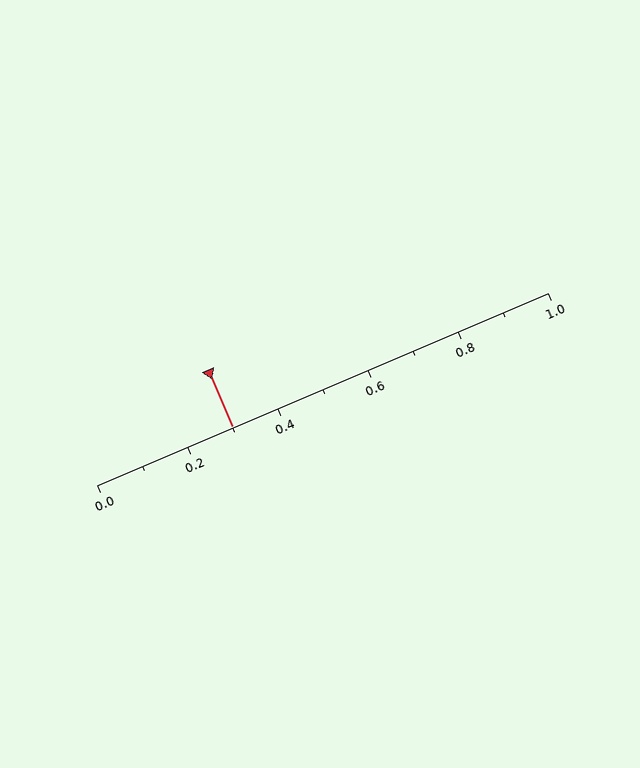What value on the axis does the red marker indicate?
The marker indicates approximately 0.3.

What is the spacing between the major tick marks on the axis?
The major ticks are spaced 0.2 apart.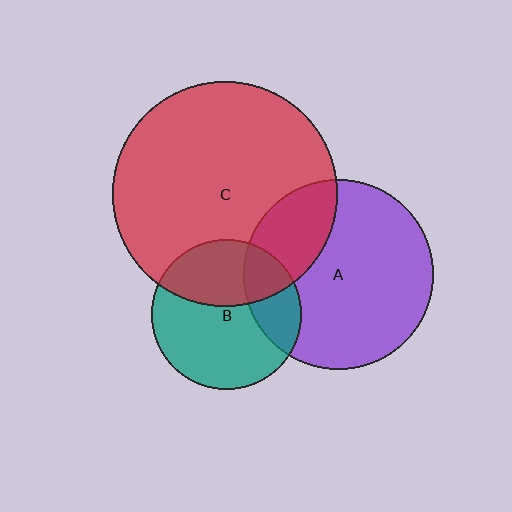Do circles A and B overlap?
Yes.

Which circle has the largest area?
Circle C (red).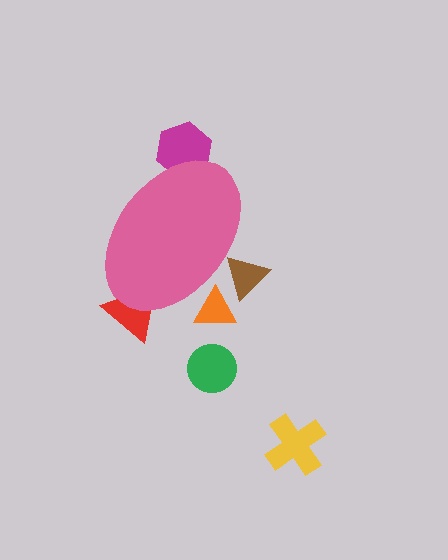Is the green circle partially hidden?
No, the green circle is fully visible.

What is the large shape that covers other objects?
A pink ellipse.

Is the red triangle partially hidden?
Yes, the red triangle is partially hidden behind the pink ellipse.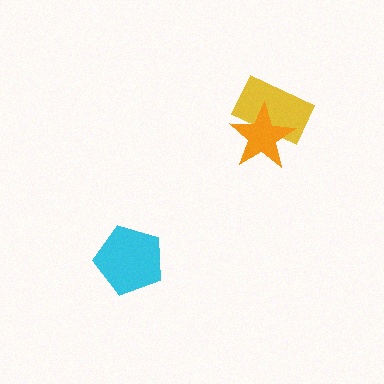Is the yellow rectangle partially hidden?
Yes, it is partially covered by another shape.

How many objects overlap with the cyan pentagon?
0 objects overlap with the cyan pentagon.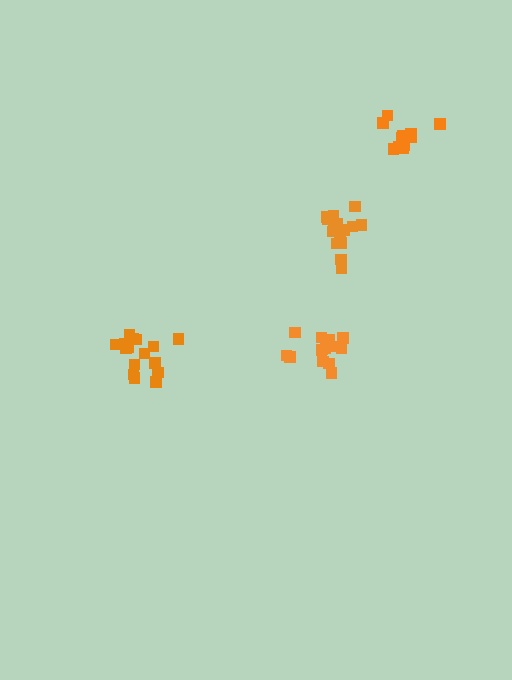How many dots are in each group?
Group 1: 16 dots, Group 2: 11 dots, Group 3: 14 dots, Group 4: 16 dots (57 total).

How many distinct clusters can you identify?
There are 4 distinct clusters.